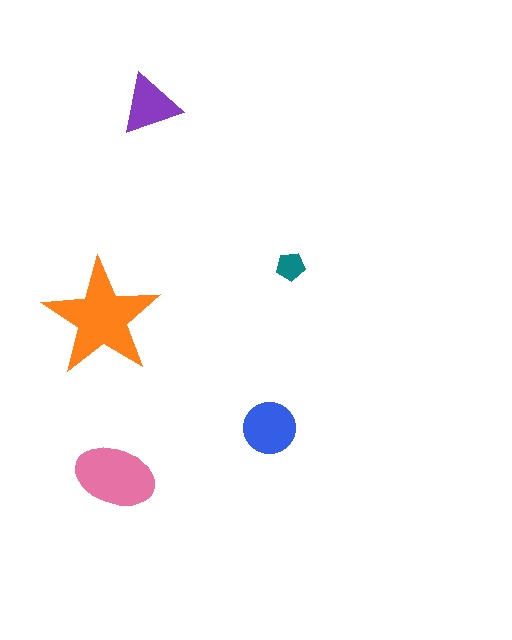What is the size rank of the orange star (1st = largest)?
1st.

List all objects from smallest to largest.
The teal pentagon, the purple triangle, the blue circle, the pink ellipse, the orange star.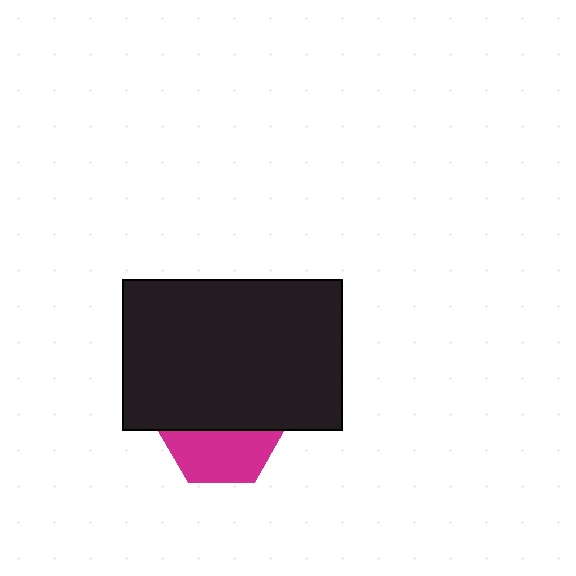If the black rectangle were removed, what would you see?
You would see the complete magenta hexagon.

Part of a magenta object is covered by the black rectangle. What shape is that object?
It is a hexagon.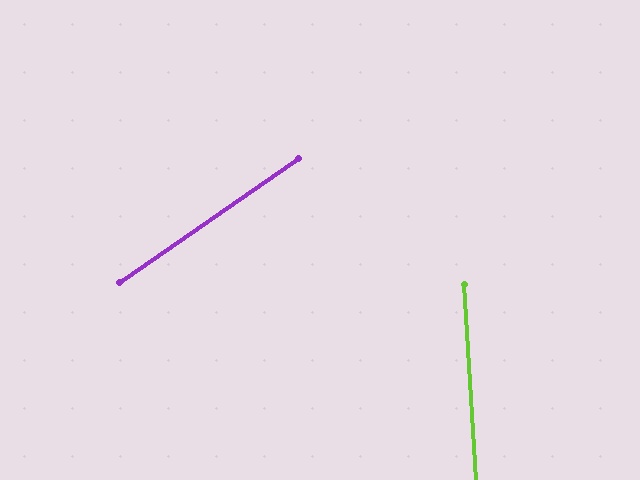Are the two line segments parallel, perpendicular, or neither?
Neither parallel nor perpendicular — they differ by about 59°.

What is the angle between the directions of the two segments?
Approximately 59 degrees.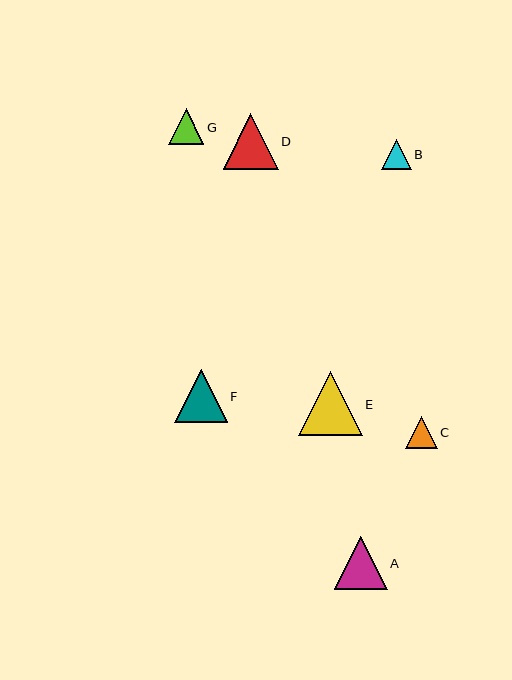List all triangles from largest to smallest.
From largest to smallest: E, D, A, F, G, C, B.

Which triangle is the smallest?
Triangle B is the smallest with a size of approximately 30 pixels.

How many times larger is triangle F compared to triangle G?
Triangle F is approximately 1.5 times the size of triangle G.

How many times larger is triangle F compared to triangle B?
Triangle F is approximately 1.8 times the size of triangle B.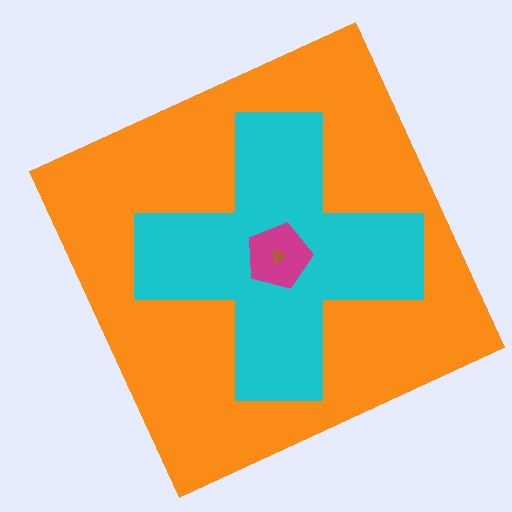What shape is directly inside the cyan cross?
The magenta pentagon.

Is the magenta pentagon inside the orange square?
Yes.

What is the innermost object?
The brown triangle.